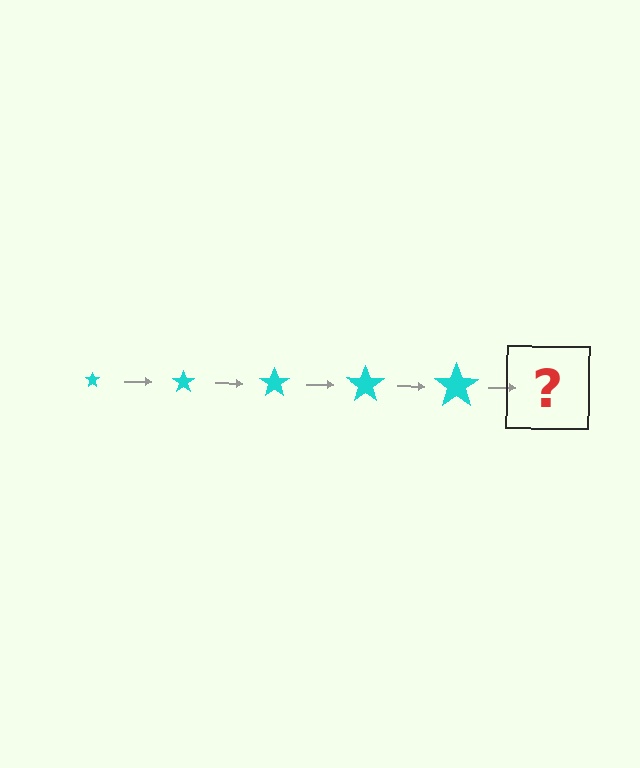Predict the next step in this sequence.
The next step is a cyan star, larger than the previous one.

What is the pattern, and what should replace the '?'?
The pattern is that the star gets progressively larger each step. The '?' should be a cyan star, larger than the previous one.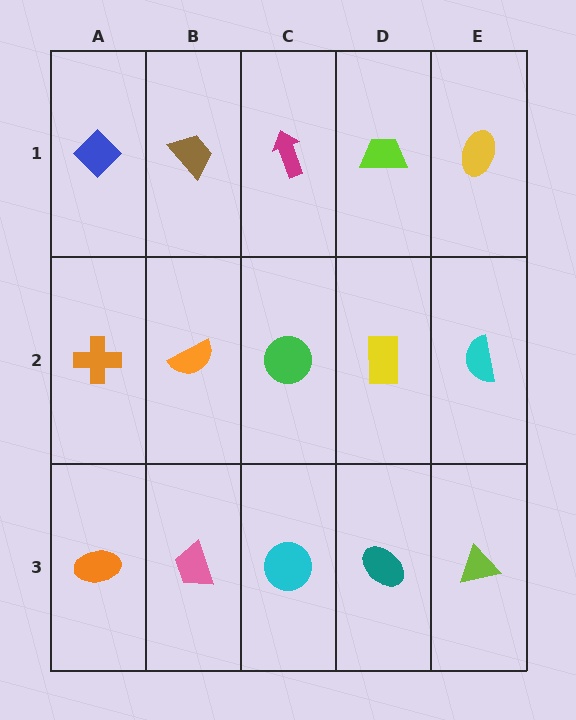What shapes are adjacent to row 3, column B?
An orange semicircle (row 2, column B), an orange ellipse (row 3, column A), a cyan circle (row 3, column C).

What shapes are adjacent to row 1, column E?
A cyan semicircle (row 2, column E), a lime trapezoid (row 1, column D).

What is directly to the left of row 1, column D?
A magenta arrow.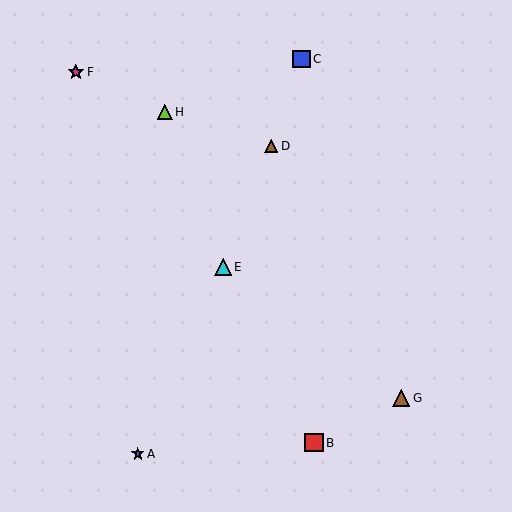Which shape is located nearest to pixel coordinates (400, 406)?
The brown triangle (labeled G) at (401, 398) is nearest to that location.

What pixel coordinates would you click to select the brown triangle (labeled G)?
Click at (401, 398) to select the brown triangle G.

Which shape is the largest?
The red square (labeled B) is the largest.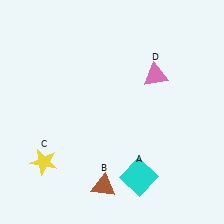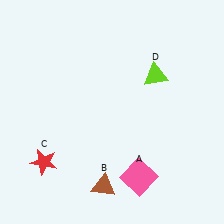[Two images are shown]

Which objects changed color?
A changed from cyan to pink. C changed from yellow to red. D changed from pink to lime.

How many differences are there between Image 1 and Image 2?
There are 3 differences between the two images.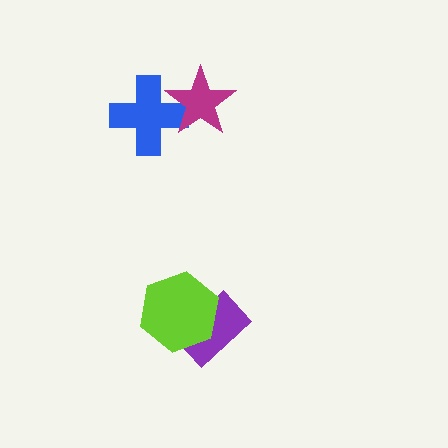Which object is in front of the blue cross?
The magenta star is in front of the blue cross.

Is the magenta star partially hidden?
No, no other shape covers it.